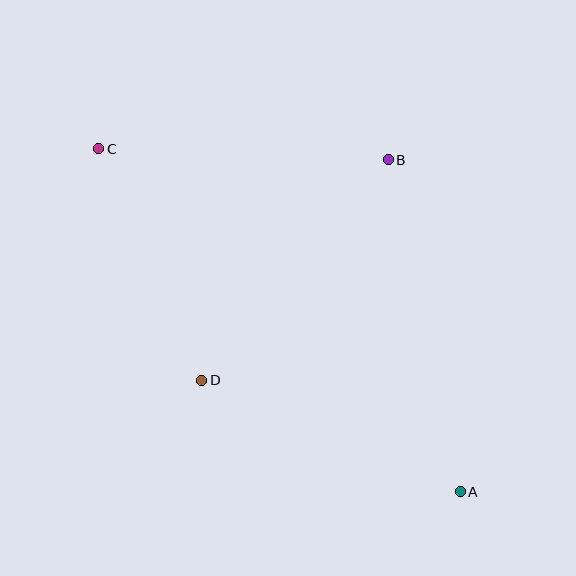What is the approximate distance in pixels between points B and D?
The distance between B and D is approximately 289 pixels.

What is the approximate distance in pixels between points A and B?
The distance between A and B is approximately 340 pixels.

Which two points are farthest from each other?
Points A and C are farthest from each other.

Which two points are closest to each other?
Points C and D are closest to each other.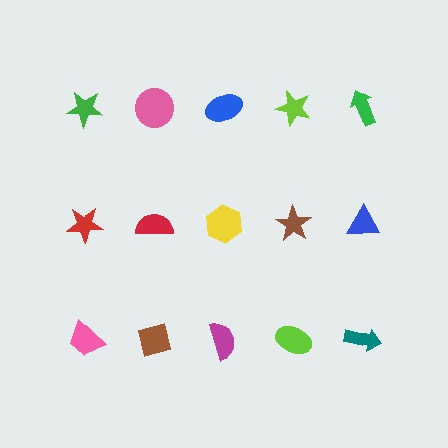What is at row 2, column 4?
A brown star.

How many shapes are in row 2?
5 shapes.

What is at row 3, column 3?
A magenta semicircle.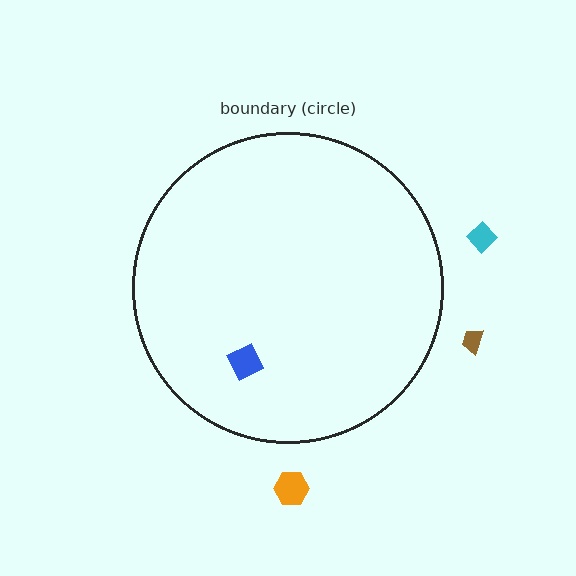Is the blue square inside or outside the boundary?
Inside.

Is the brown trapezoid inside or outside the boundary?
Outside.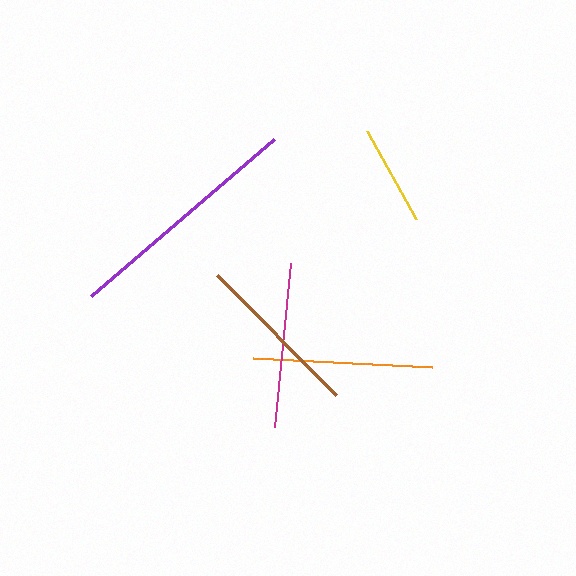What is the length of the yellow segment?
The yellow segment is approximately 100 pixels long.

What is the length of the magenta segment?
The magenta segment is approximately 165 pixels long.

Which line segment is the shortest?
The yellow line is the shortest at approximately 100 pixels.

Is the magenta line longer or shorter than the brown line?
The brown line is longer than the magenta line.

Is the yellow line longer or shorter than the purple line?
The purple line is longer than the yellow line.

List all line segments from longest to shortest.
From longest to shortest: purple, orange, brown, magenta, yellow.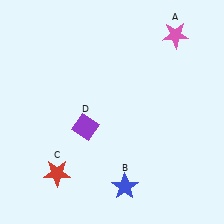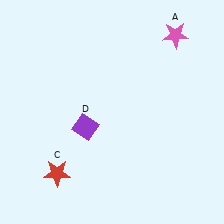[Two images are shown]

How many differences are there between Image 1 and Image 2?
There is 1 difference between the two images.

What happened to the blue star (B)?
The blue star (B) was removed in Image 2. It was in the bottom-right area of Image 1.